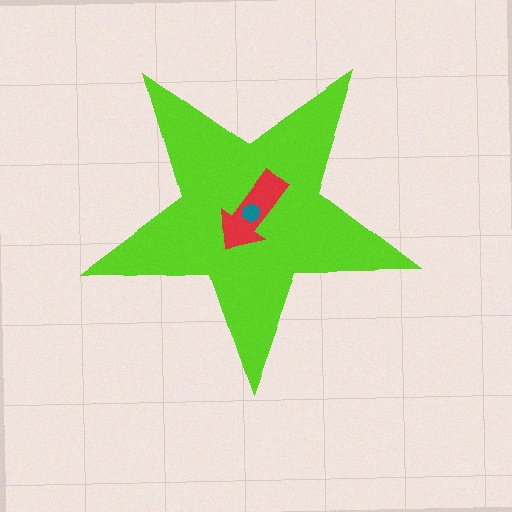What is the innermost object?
The teal hexagon.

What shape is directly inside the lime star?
The red arrow.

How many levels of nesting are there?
3.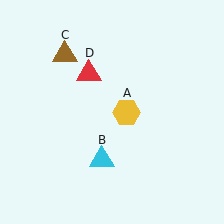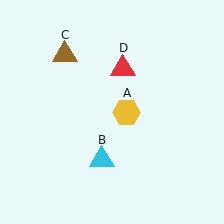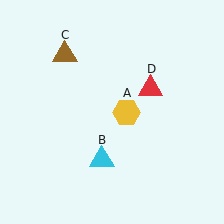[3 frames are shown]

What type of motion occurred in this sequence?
The red triangle (object D) rotated clockwise around the center of the scene.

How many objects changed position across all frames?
1 object changed position: red triangle (object D).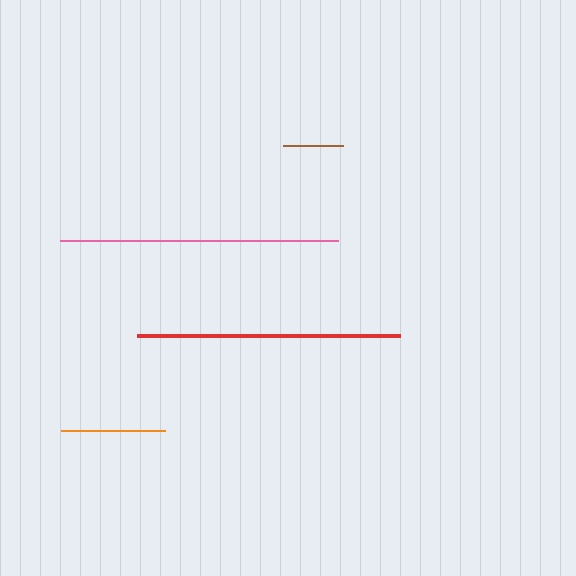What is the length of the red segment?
The red segment is approximately 263 pixels long.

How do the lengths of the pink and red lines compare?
The pink and red lines are approximately the same length.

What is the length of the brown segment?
The brown segment is approximately 60 pixels long.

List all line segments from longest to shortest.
From longest to shortest: pink, red, orange, brown.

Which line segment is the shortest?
The brown line is the shortest at approximately 60 pixels.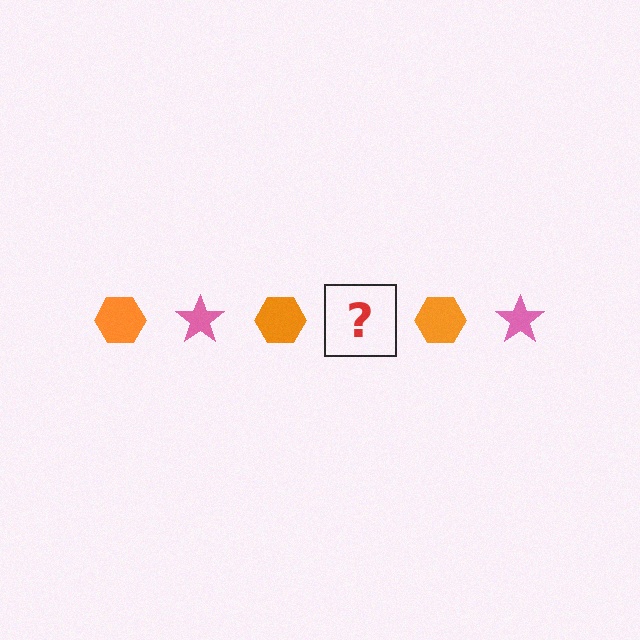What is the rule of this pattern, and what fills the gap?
The rule is that the pattern alternates between orange hexagon and pink star. The gap should be filled with a pink star.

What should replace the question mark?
The question mark should be replaced with a pink star.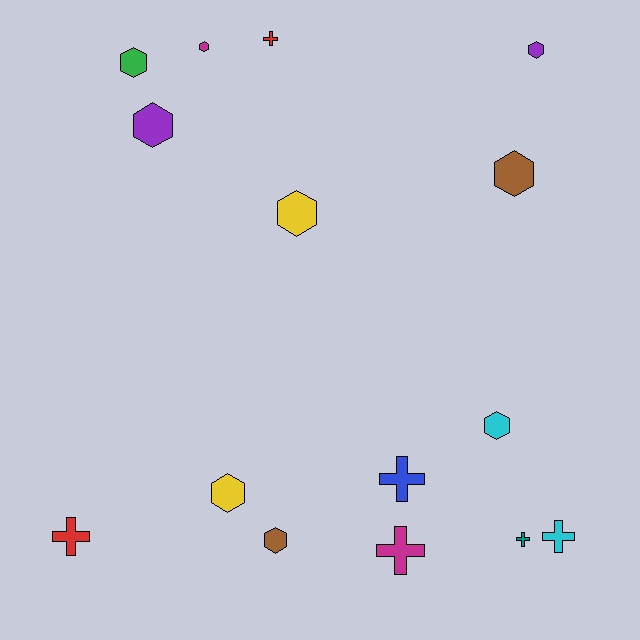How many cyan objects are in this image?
There are 2 cyan objects.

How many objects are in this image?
There are 15 objects.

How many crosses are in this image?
There are 6 crosses.